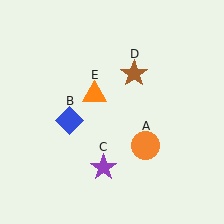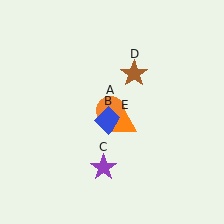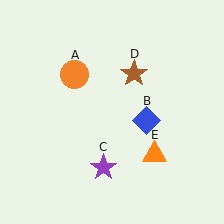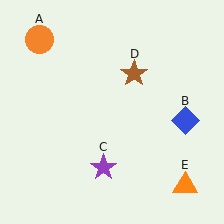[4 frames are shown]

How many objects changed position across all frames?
3 objects changed position: orange circle (object A), blue diamond (object B), orange triangle (object E).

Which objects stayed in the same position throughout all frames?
Purple star (object C) and brown star (object D) remained stationary.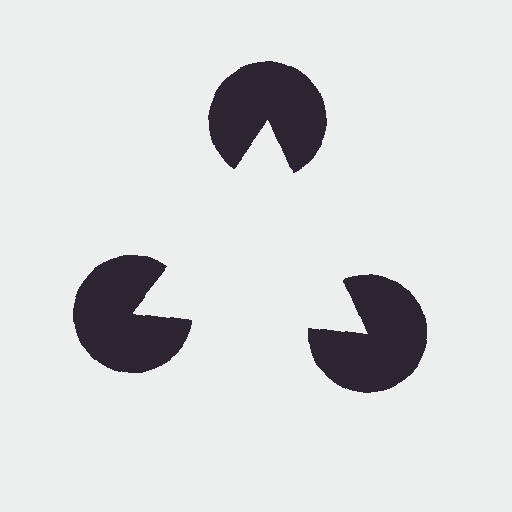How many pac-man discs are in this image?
There are 3 — one at each vertex of the illusory triangle.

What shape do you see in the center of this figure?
An illusory triangle — its edges are inferred from the aligned wedge cuts in the pac-man discs, not physically drawn.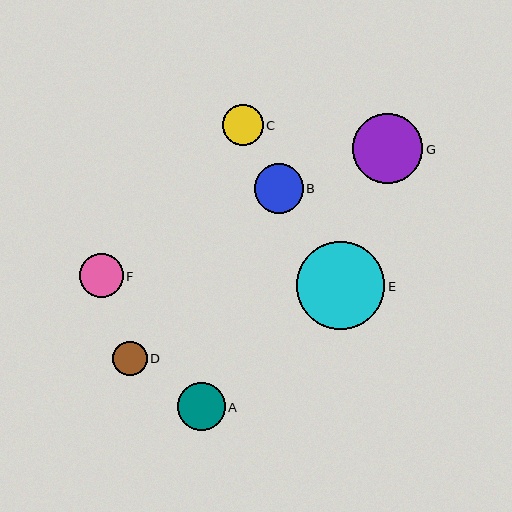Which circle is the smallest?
Circle D is the smallest with a size of approximately 34 pixels.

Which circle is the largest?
Circle E is the largest with a size of approximately 88 pixels.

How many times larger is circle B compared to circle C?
Circle B is approximately 1.2 times the size of circle C.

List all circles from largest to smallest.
From largest to smallest: E, G, B, A, F, C, D.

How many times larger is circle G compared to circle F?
Circle G is approximately 1.6 times the size of circle F.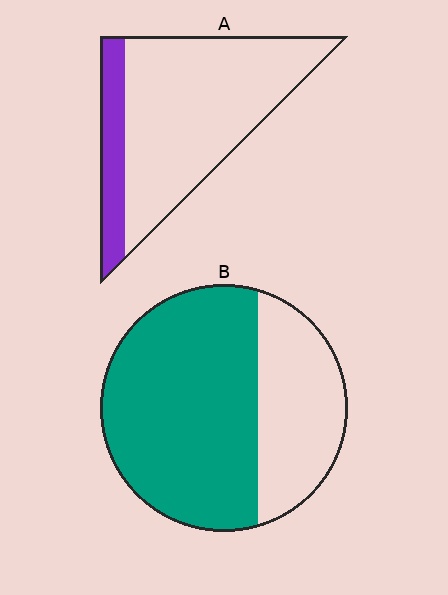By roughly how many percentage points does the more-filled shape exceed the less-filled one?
By roughly 50 percentage points (B over A).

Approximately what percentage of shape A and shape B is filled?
A is approximately 20% and B is approximately 65%.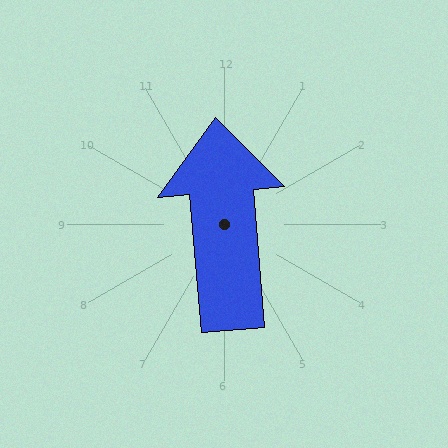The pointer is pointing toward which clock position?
Roughly 12 o'clock.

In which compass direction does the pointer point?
North.